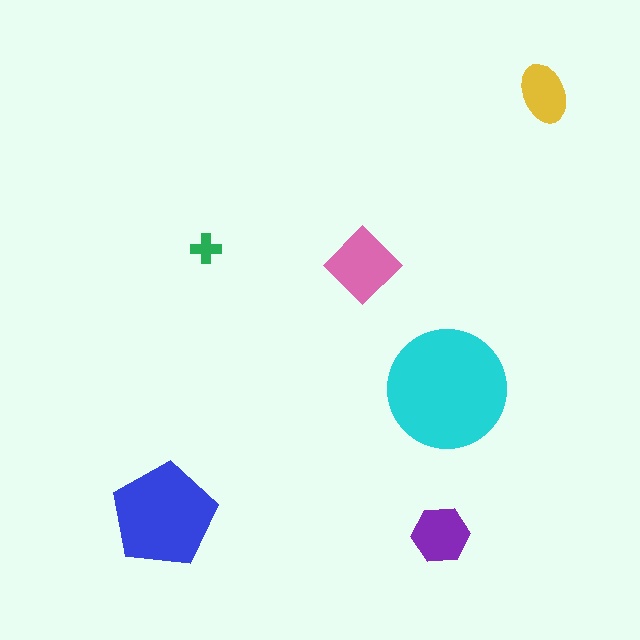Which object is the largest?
The cyan circle.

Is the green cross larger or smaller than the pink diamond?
Smaller.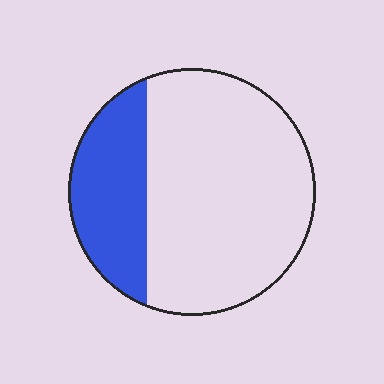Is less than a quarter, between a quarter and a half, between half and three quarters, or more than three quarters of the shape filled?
Between a quarter and a half.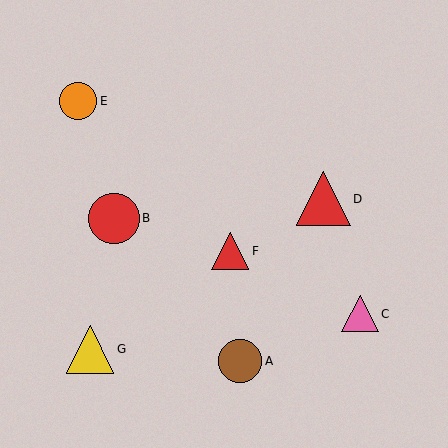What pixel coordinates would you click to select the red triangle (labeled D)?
Click at (323, 199) to select the red triangle D.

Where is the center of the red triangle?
The center of the red triangle is at (230, 251).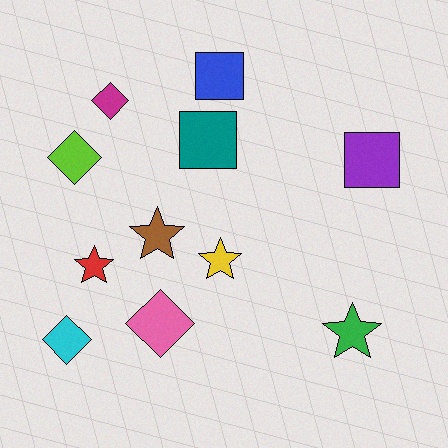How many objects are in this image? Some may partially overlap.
There are 11 objects.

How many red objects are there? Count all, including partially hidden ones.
There is 1 red object.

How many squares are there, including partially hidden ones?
There are 3 squares.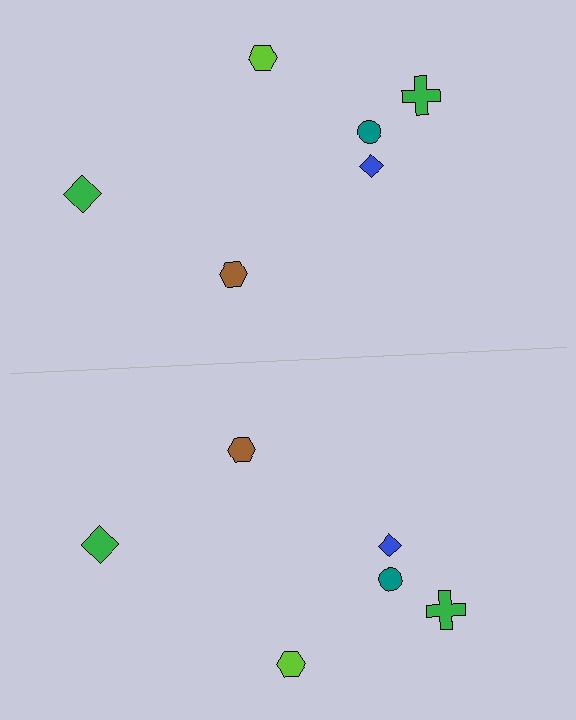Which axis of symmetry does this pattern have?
The pattern has a horizontal axis of symmetry running through the center of the image.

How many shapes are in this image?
There are 12 shapes in this image.